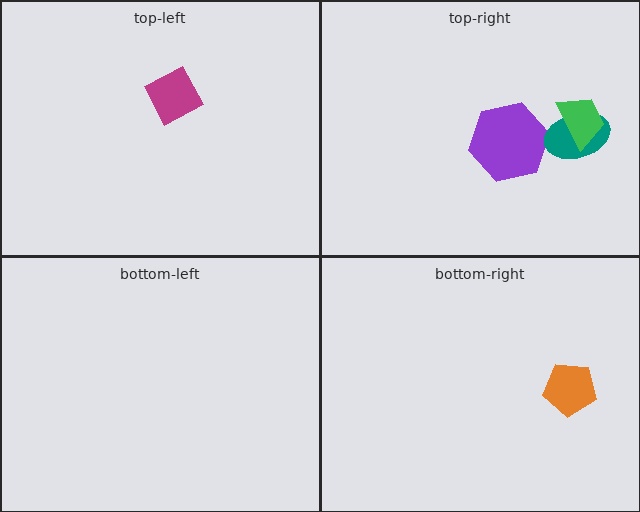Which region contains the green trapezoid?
The top-right region.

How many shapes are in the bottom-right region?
1.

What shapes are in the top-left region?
The magenta diamond.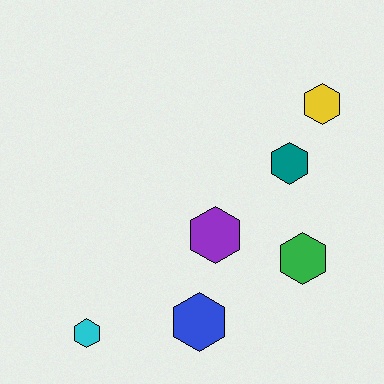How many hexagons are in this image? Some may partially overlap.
There are 6 hexagons.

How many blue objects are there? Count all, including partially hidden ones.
There is 1 blue object.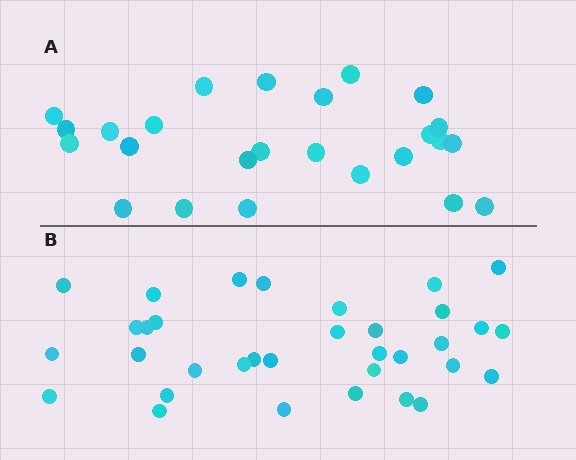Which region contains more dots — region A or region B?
Region B (the bottom region) has more dots.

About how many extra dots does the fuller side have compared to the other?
Region B has roughly 8 or so more dots than region A.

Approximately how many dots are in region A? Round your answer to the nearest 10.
About 20 dots. (The exact count is 25, which rounds to 20.)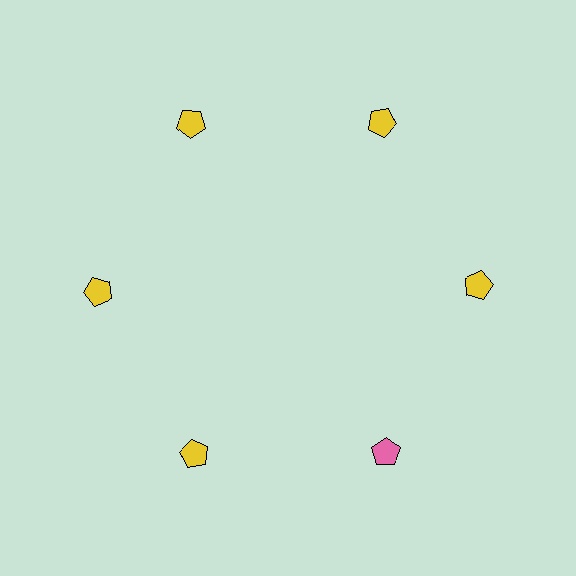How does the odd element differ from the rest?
It has a different color: pink instead of yellow.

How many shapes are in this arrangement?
There are 6 shapes arranged in a ring pattern.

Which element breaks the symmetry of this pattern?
The pink pentagon at roughly the 5 o'clock position breaks the symmetry. All other shapes are yellow pentagons.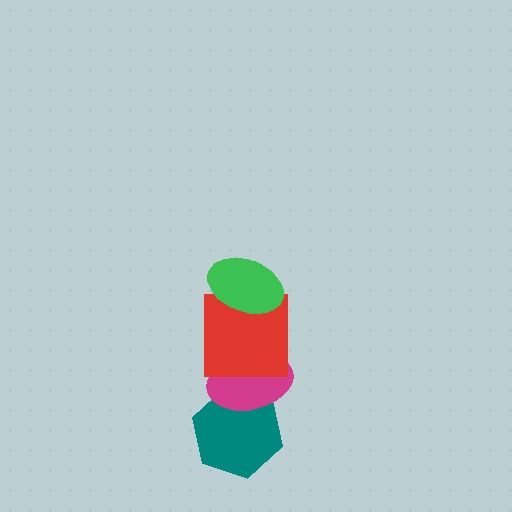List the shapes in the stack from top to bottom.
From top to bottom: the green ellipse, the red square, the magenta ellipse, the teal hexagon.